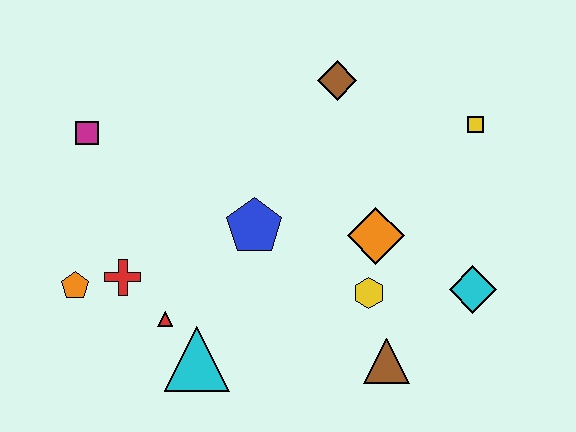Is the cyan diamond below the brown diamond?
Yes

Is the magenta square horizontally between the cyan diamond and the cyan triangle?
No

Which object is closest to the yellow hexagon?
The orange diamond is closest to the yellow hexagon.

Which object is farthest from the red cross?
The yellow square is farthest from the red cross.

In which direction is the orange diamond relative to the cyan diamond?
The orange diamond is to the left of the cyan diamond.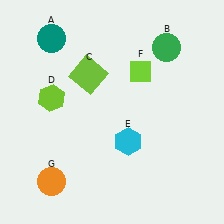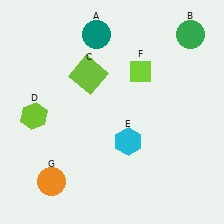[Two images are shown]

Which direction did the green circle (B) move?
The green circle (B) moved right.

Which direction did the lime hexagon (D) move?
The lime hexagon (D) moved down.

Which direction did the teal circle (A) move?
The teal circle (A) moved right.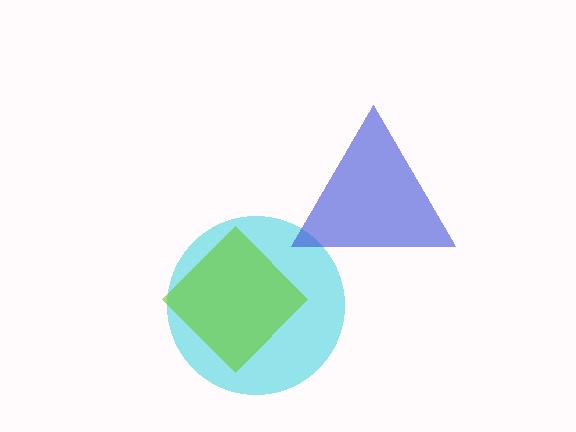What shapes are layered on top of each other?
The layered shapes are: a cyan circle, a blue triangle, a lime diamond.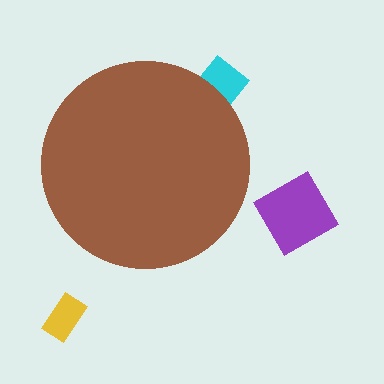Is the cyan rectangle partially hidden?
Yes, the cyan rectangle is partially hidden behind the brown circle.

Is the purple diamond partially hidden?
No, the purple diamond is fully visible.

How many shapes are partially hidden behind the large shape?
1 shape is partially hidden.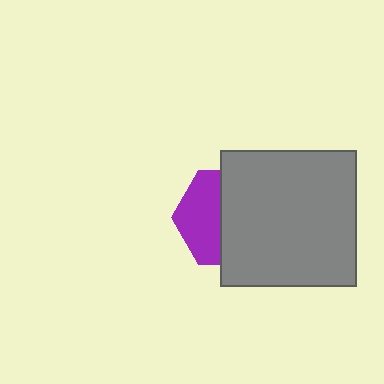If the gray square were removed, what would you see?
You would see the complete purple hexagon.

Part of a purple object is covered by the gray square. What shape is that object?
It is a hexagon.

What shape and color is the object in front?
The object in front is a gray square.